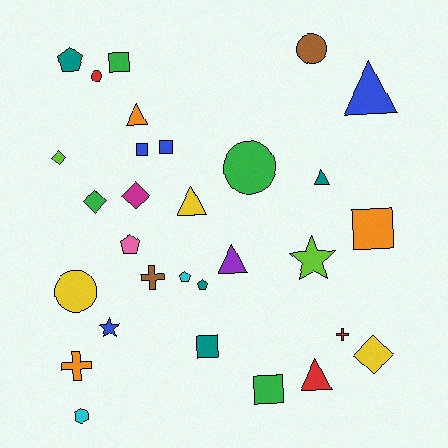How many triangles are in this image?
There are 6 triangles.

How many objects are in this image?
There are 30 objects.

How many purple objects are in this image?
There is 1 purple object.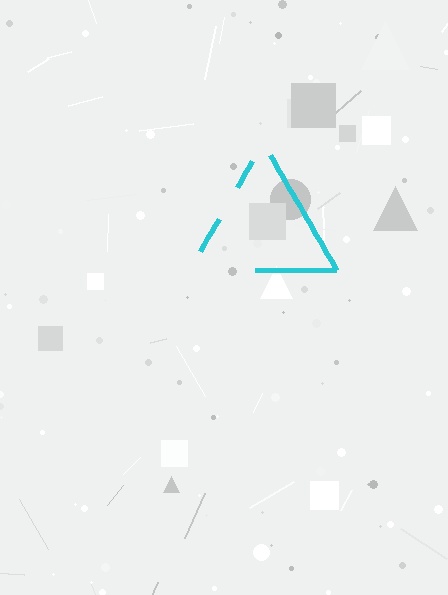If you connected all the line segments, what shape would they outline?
They would outline a triangle.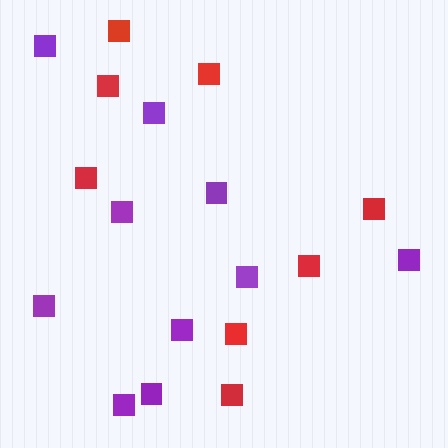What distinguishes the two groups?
There are 2 groups: one group of purple squares (10) and one group of red squares (8).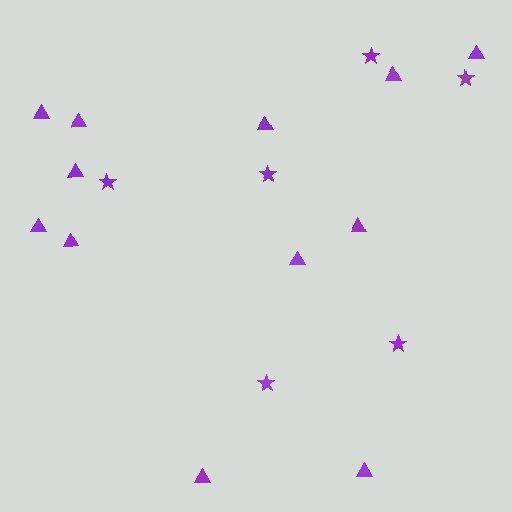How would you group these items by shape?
There are 2 groups: one group of triangles (12) and one group of stars (6).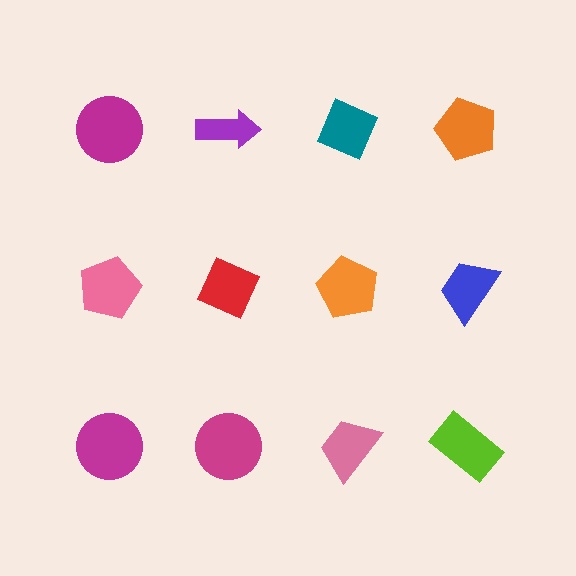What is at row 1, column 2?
A purple arrow.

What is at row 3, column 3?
A pink trapezoid.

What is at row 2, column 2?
A red diamond.